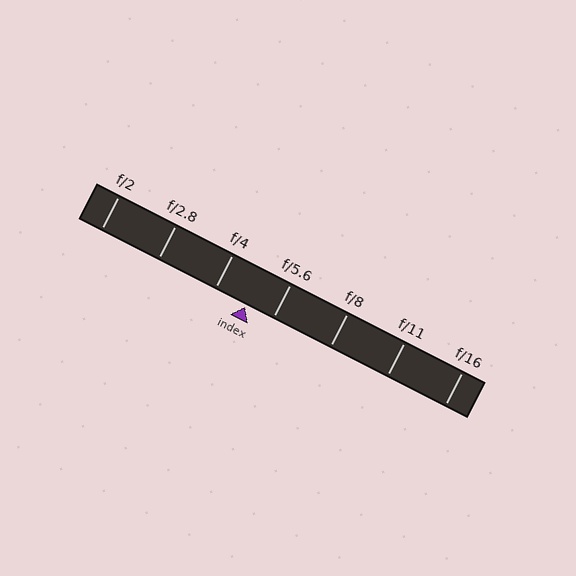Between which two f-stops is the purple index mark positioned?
The index mark is between f/4 and f/5.6.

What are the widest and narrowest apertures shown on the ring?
The widest aperture shown is f/2 and the narrowest is f/16.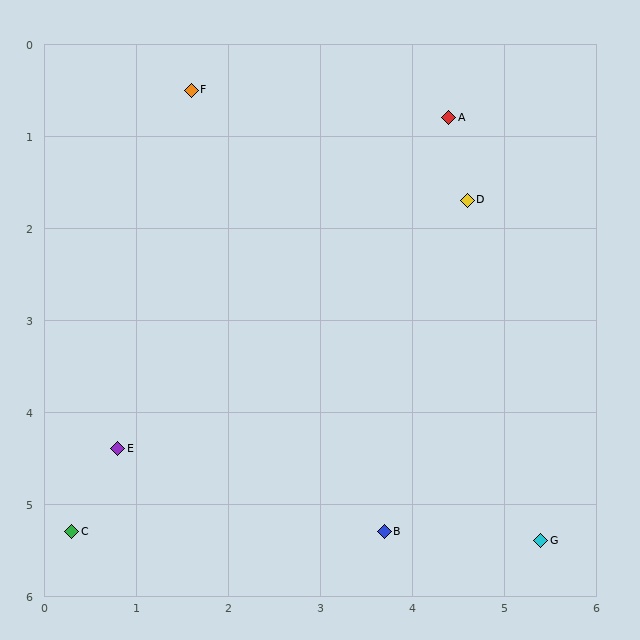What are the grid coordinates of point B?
Point B is at approximately (3.7, 5.3).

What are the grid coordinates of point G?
Point G is at approximately (5.4, 5.4).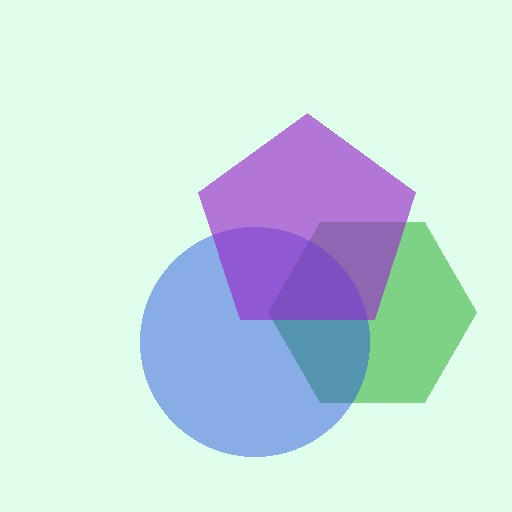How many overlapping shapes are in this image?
There are 3 overlapping shapes in the image.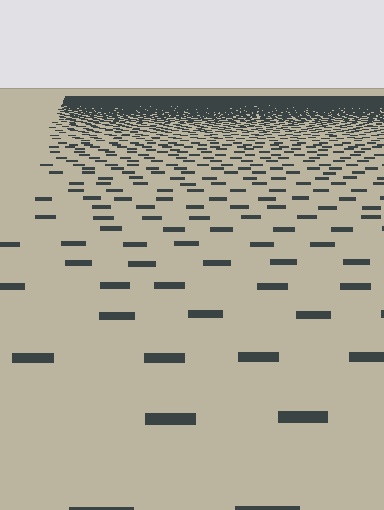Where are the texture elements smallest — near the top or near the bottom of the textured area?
Near the top.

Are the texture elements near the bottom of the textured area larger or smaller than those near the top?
Larger. Near the bottom, elements are closer to the viewer and appear at a bigger on-screen size.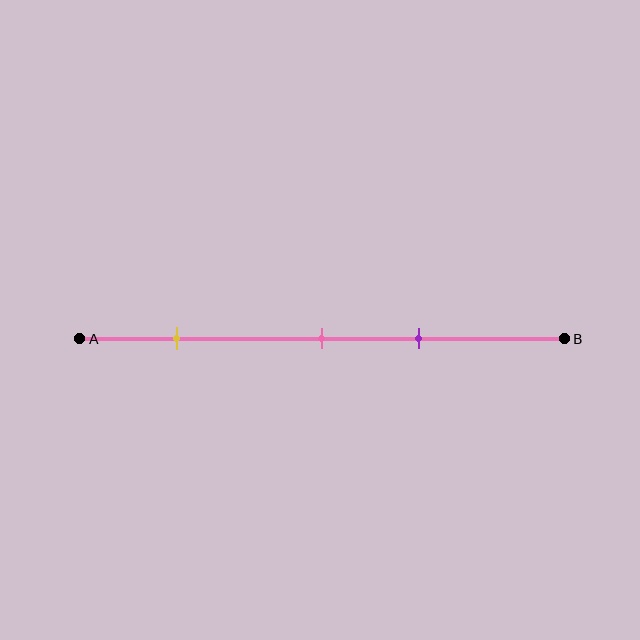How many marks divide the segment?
There are 3 marks dividing the segment.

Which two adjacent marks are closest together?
The pink and purple marks are the closest adjacent pair.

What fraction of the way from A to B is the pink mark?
The pink mark is approximately 50% (0.5) of the way from A to B.